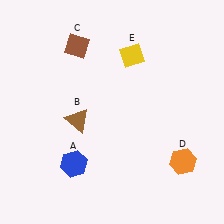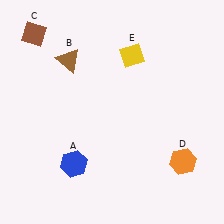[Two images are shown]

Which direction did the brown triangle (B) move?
The brown triangle (B) moved up.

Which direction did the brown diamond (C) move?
The brown diamond (C) moved left.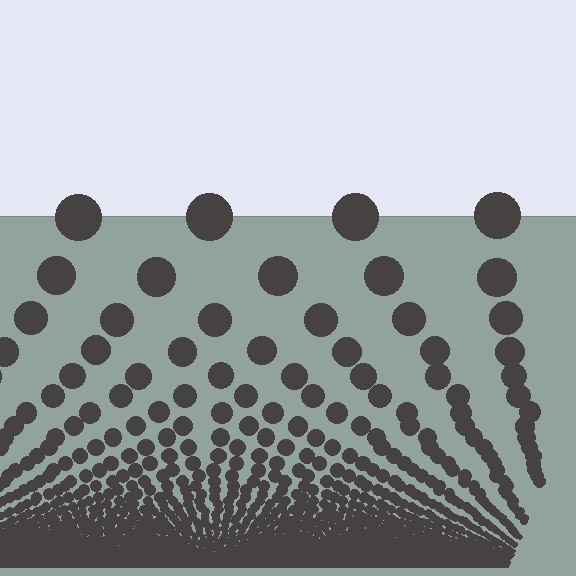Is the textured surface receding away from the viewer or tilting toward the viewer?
The surface appears to tilt toward the viewer. Texture elements get larger and sparser toward the top.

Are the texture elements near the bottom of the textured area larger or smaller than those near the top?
Smaller. The gradient is inverted — elements near the bottom are smaller and denser.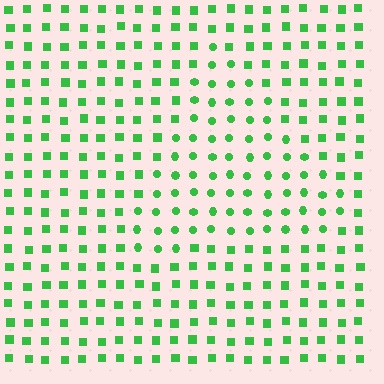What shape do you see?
I see a triangle.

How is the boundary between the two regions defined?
The boundary is defined by a change in element shape: circles inside vs. squares outside. All elements share the same color and spacing.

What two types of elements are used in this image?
The image uses circles inside the triangle region and squares outside it.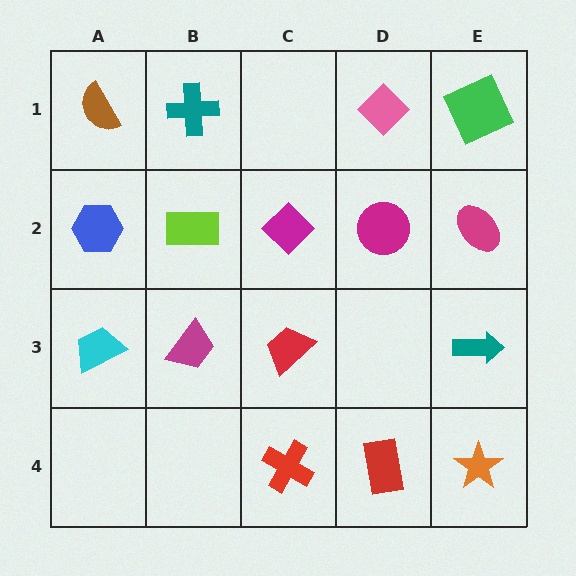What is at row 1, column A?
A brown semicircle.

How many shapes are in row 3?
4 shapes.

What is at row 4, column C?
A red cross.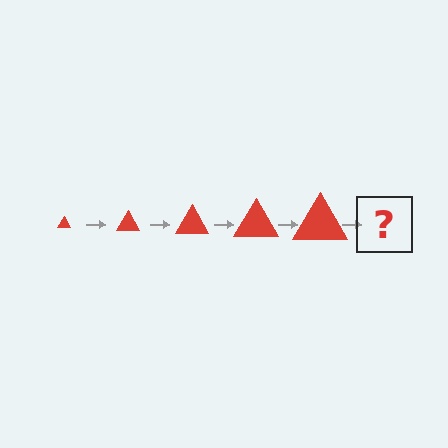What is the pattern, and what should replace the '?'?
The pattern is that the triangle gets progressively larger each step. The '?' should be a red triangle, larger than the previous one.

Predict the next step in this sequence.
The next step is a red triangle, larger than the previous one.